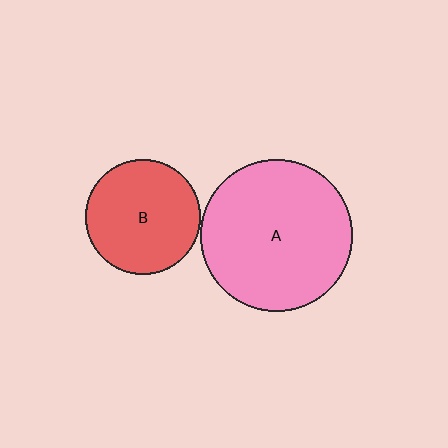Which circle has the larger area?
Circle A (pink).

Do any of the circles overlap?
No, none of the circles overlap.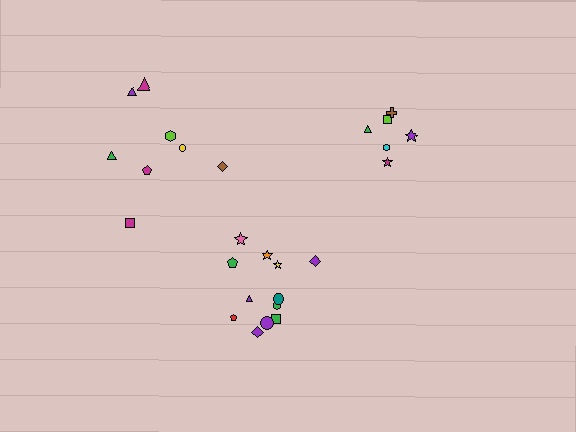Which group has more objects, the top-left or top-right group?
The top-left group.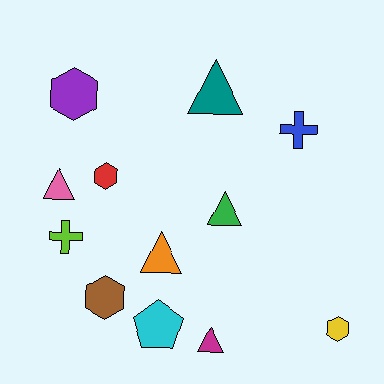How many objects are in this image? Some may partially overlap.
There are 12 objects.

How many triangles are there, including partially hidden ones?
There are 5 triangles.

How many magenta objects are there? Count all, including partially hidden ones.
There is 1 magenta object.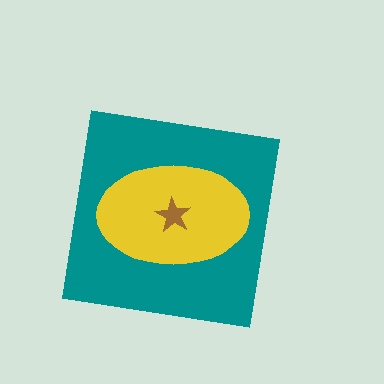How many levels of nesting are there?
3.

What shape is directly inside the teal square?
The yellow ellipse.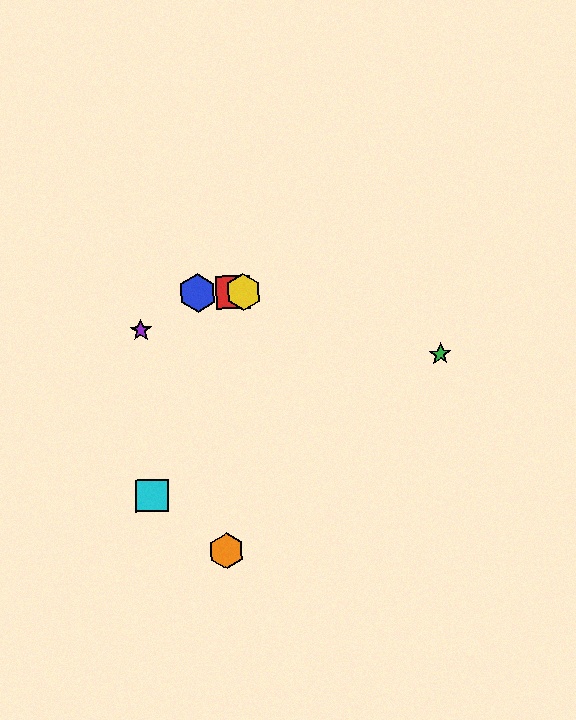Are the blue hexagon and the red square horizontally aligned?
Yes, both are at y≈293.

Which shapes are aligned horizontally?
The red square, the blue hexagon, the yellow hexagon are aligned horizontally.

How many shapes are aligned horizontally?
3 shapes (the red square, the blue hexagon, the yellow hexagon) are aligned horizontally.